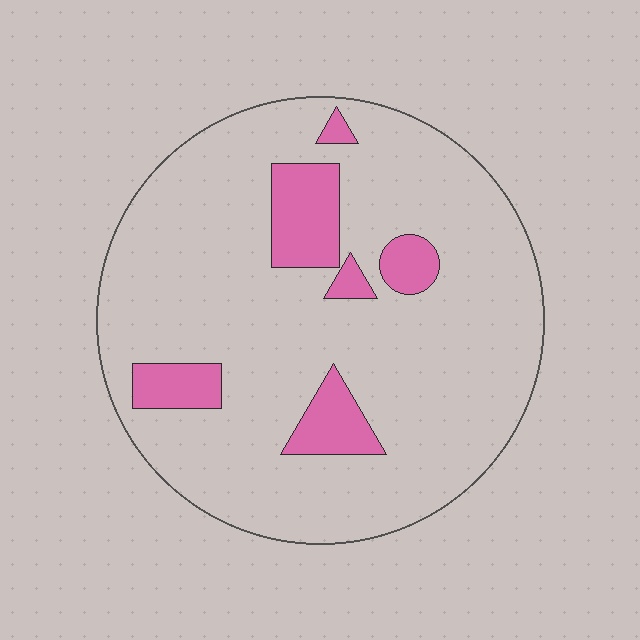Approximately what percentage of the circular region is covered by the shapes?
Approximately 15%.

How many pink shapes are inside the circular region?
6.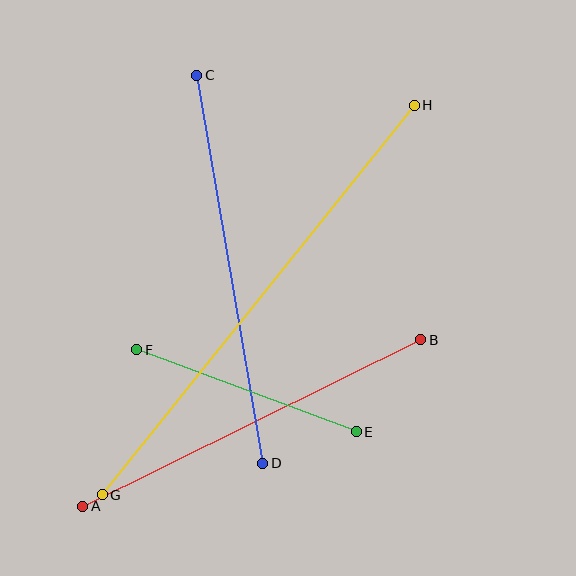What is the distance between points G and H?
The distance is approximately 499 pixels.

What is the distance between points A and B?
The distance is approximately 377 pixels.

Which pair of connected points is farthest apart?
Points G and H are farthest apart.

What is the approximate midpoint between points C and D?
The midpoint is at approximately (230, 269) pixels.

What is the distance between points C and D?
The distance is approximately 394 pixels.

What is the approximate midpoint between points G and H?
The midpoint is at approximately (258, 300) pixels.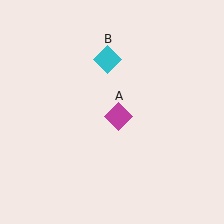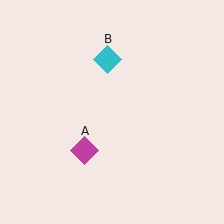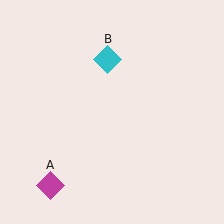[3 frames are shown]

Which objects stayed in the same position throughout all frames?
Cyan diamond (object B) remained stationary.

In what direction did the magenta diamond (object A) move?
The magenta diamond (object A) moved down and to the left.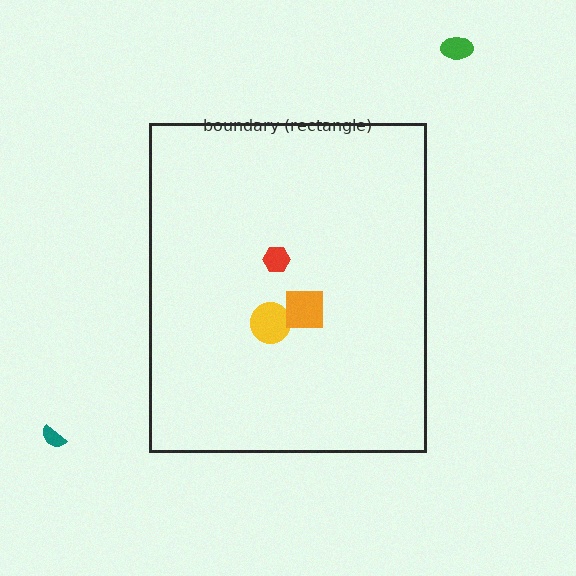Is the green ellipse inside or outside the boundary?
Outside.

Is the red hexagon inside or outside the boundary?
Inside.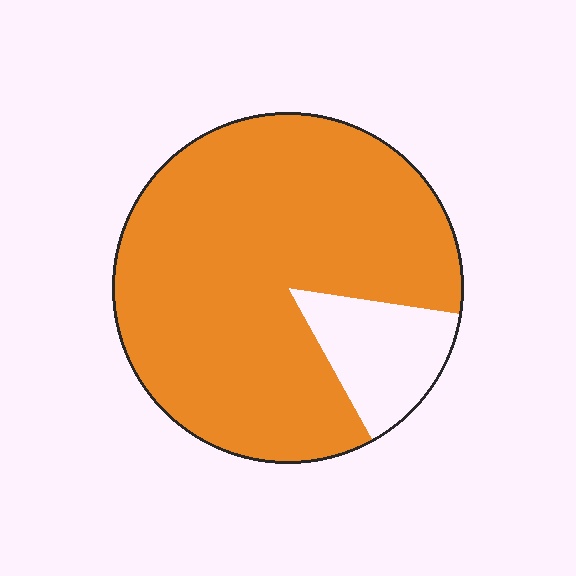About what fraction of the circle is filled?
About seven eighths (7/8).